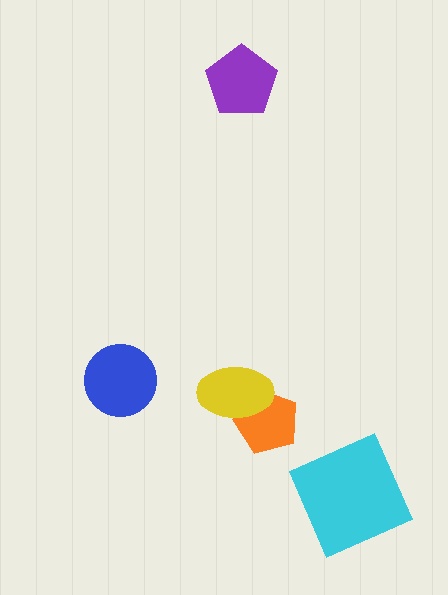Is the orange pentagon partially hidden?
Yes, it is partially covered by another shape.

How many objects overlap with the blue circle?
0 objects overlap with the blue circle.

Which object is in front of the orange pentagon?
The yellow ellipse is in front of the orange pentagon.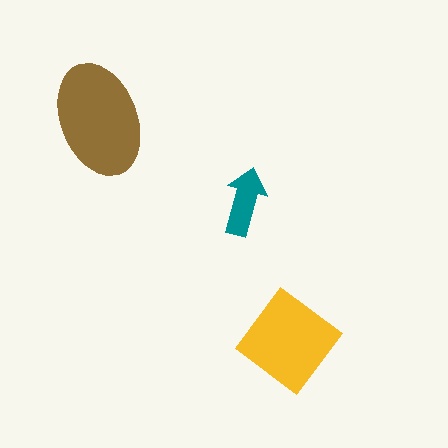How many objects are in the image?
There are 3 objects in the image.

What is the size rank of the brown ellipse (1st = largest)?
1st.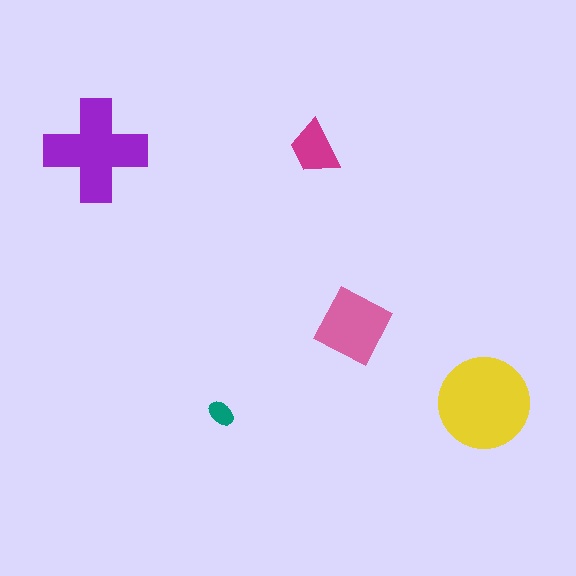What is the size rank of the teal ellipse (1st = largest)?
5th.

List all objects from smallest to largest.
The teal ellipse, the magenta trapezoid, the pink diamond, the purple cross, the yellow circle.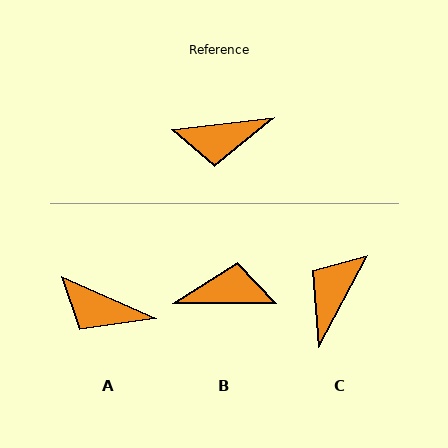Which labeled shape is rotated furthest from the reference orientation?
B, about 173 degrees away.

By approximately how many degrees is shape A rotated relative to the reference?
Approximately 31 degrees clockwise.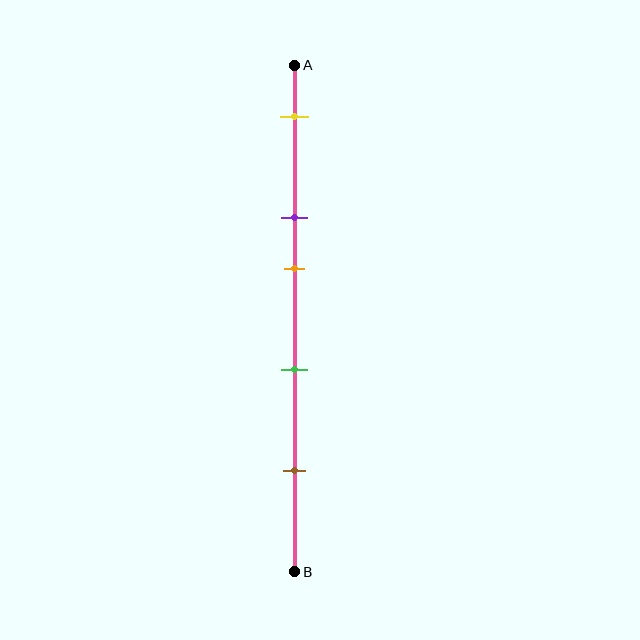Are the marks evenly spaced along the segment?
No, the marks are not evenly spaced.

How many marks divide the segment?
There are 5 marks dividing the segment.